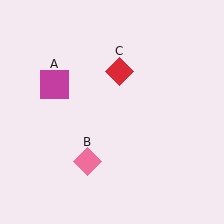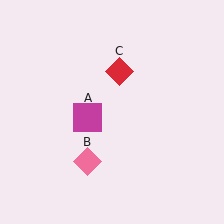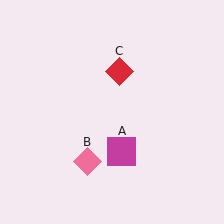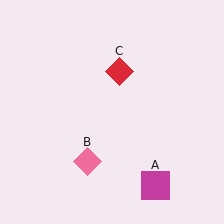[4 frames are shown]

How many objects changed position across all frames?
1 object changed position: magenta square (object A).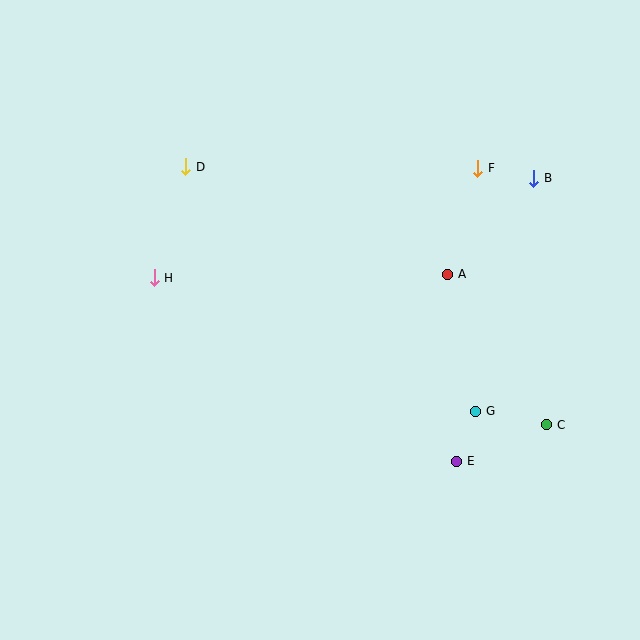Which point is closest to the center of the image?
Point A at (448, 274) is closest to the center.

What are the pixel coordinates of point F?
Point F is at (478, 168).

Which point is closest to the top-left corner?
Point D is closest to the top-left corner.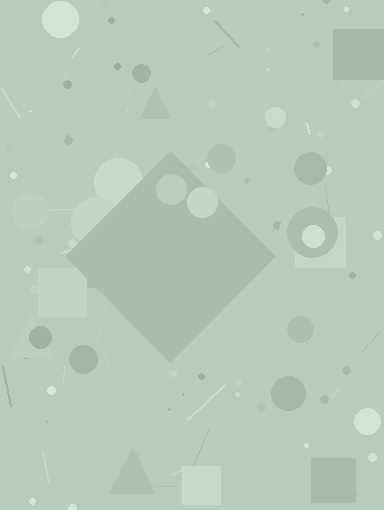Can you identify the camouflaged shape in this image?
The camouflaged shape is a diamond.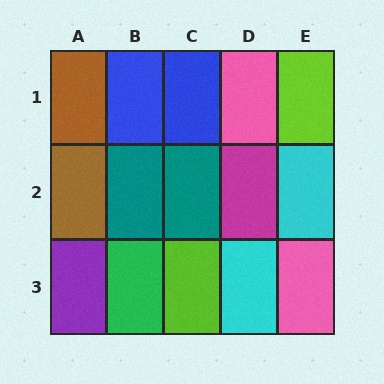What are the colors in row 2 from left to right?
Brown, teal, teal, magenta, cyan.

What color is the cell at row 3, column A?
Purple.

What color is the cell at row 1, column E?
Lime.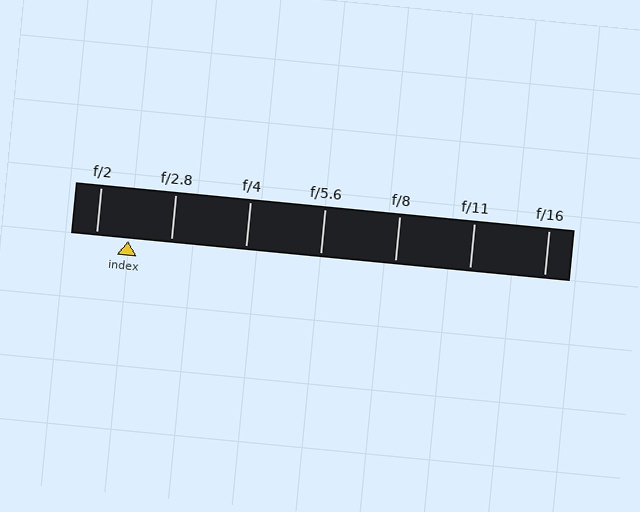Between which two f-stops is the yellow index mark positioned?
The index mark is between f/2 and f/2.8.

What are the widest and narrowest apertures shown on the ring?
The widest aperture shown is f/2 and the narrowest is f/16.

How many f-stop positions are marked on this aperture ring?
There are 7 f-stop positions marked.